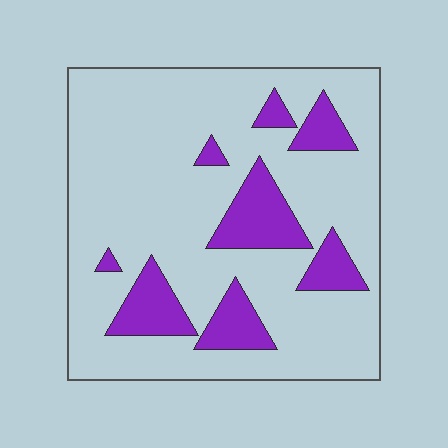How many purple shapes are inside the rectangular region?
8.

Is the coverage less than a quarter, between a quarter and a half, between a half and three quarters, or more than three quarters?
Less than a quarter.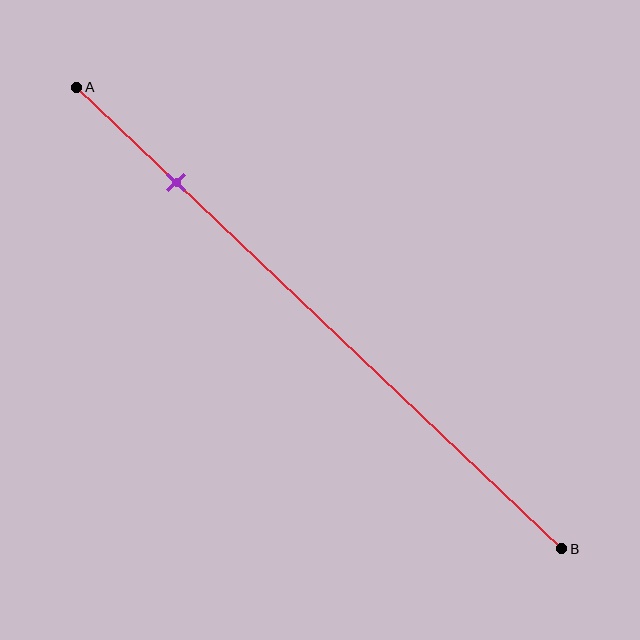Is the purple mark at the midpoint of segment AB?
No, the mark is at about 20% from A, not at the 50% midpoint.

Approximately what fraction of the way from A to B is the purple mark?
The purple mark is approximately 20% of the way from A to B.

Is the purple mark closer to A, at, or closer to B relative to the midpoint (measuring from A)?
The purple mark is closer to point A than the midpoint of segment AB.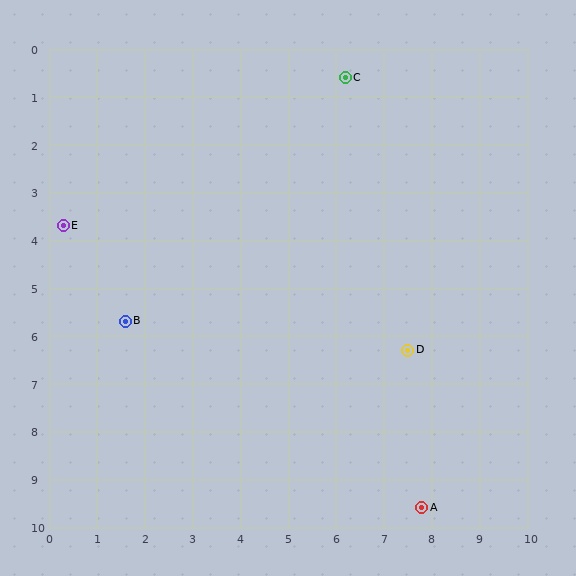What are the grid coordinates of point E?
Point E is at approximately (0.3, 3.7).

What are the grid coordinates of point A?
Point A is at approximately (7.8, 9.6).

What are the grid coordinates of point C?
Point C is at approximately (6.2, 0.6).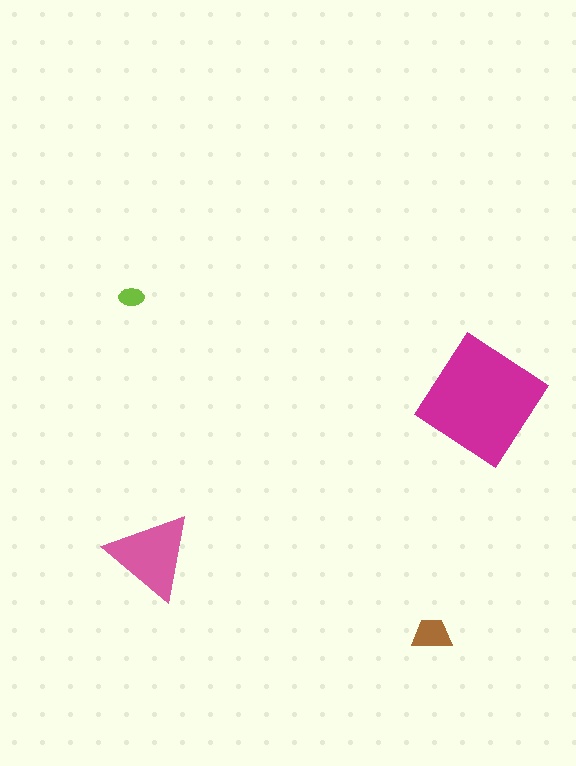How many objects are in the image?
There are 4 objects in the image.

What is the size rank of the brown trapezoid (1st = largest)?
3rd.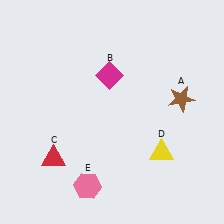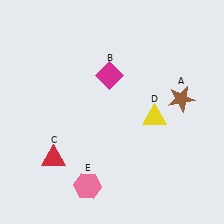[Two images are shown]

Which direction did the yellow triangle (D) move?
The yellow triangle (D) moved up.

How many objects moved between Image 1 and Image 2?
1 object moved between the two images.